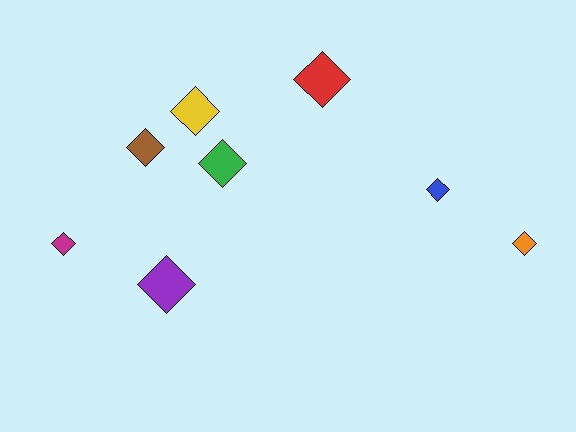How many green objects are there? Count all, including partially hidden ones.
There is 1 green object.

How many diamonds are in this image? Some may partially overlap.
There are 8 diamonds.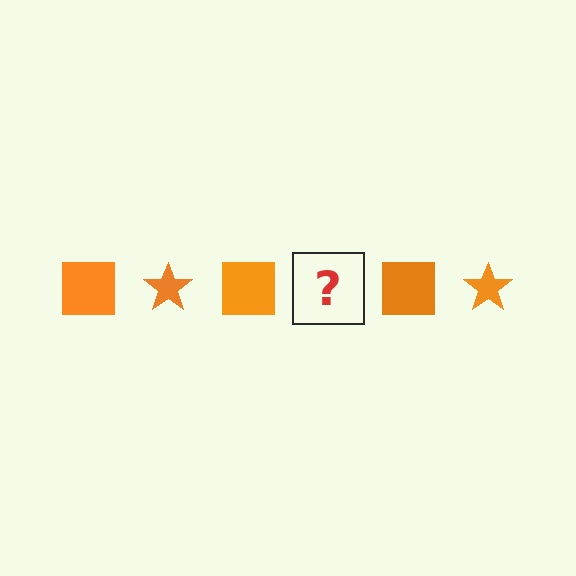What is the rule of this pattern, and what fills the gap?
The rule is that the pattern cycles through square, star shapes in orange. The gap should be filled with an orange star.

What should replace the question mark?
The question mark should be replaced with an orange star.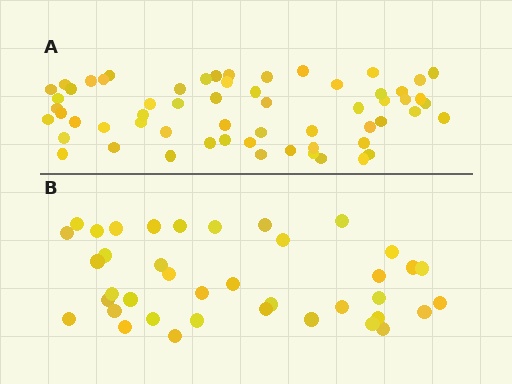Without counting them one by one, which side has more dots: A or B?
Region A (the top region) has more dots.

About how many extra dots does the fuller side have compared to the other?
Region A has approximately 20 more dots than region B.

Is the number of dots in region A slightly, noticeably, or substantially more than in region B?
Region A has substantially more. The ratio is roughly 1.5 to 1.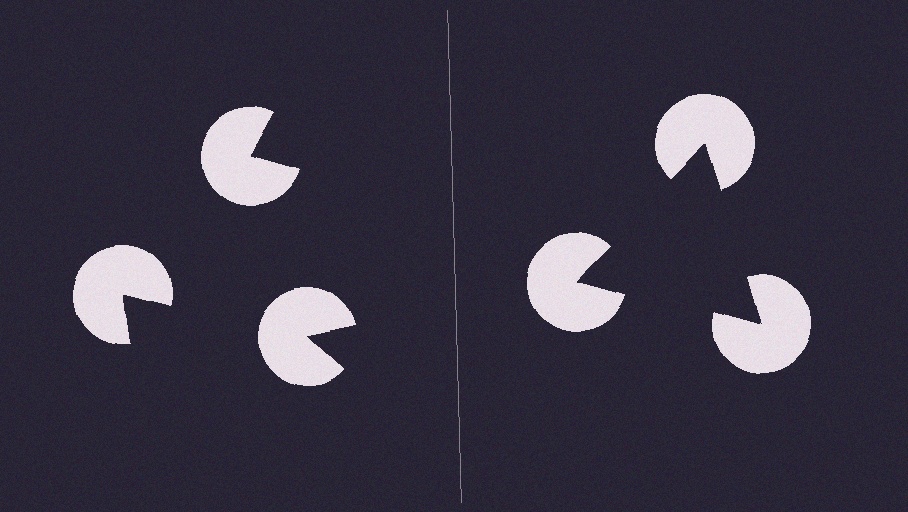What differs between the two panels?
The pac-man discs are positioned identically on both sides; only the wedge orientations differ. On the right they align to a triangle; on the left they are misaligned.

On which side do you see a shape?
An illusory triangle appears on the right side. On the left side the wedge cuts are rotated, so no coherent shape forms.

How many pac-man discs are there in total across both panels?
6 — 3 on each side.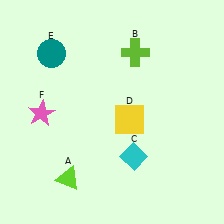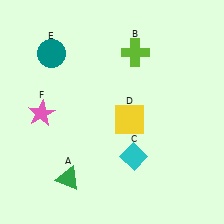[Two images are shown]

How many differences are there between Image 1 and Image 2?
There is 1 difference between the two images.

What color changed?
The triangle (A) changed from lime in Image 1 to green in Image 2.